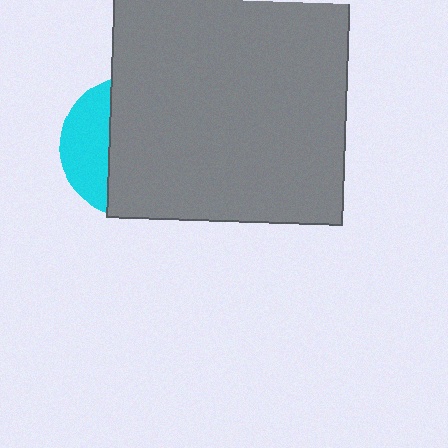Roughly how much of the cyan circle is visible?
A small part of it is visible (roughly 31%).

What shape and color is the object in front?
The object in front is a gray square.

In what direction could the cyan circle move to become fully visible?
The cyan circle could move left. That would shift it out from behind the gray square entirely.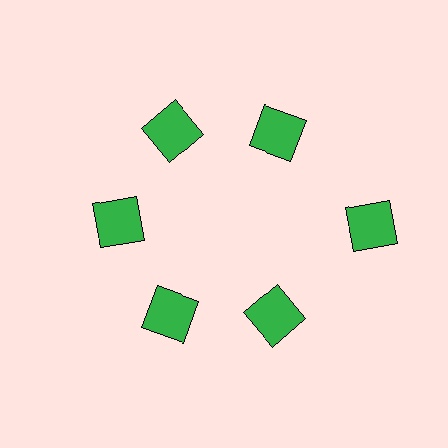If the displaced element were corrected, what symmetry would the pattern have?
It would have 6-fold rotational symmetry — the pattern would map onto itself every 60 degrees.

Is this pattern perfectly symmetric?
No. The 6 green squares are arranged in a ring, but one element near the 3 o'clock position is pushed outward from the center, breaking the 6-fold rotational symmetry.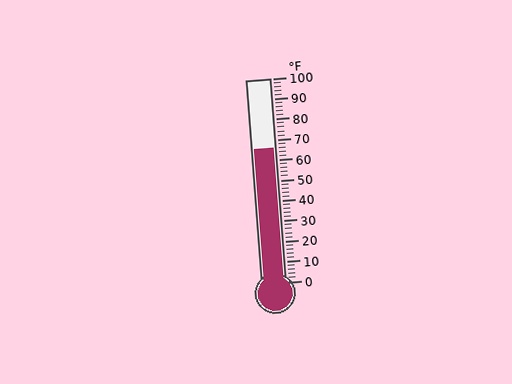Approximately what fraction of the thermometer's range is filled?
The thermometer is filled to approximately 65% of its range.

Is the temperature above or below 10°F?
The temperature is above 10°F.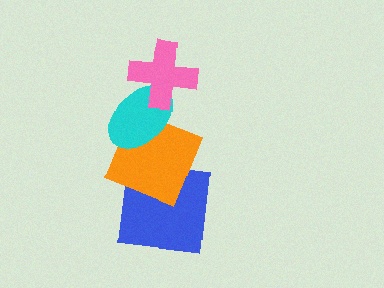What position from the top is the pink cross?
The pink cross is 1st from the top.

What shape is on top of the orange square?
The cyan ellipse is on top of the orange square.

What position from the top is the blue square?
The blue square is 4th from the top.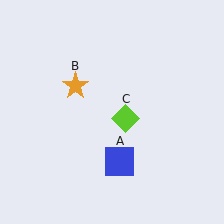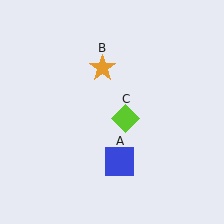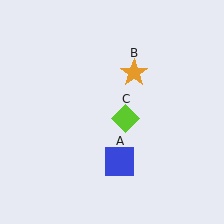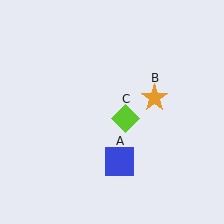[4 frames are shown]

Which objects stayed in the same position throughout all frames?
Blue square (object A) and lime diamond (object C) remained stationary.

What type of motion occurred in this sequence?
The orange star (object B) rotated clockwise around the center of the scene.